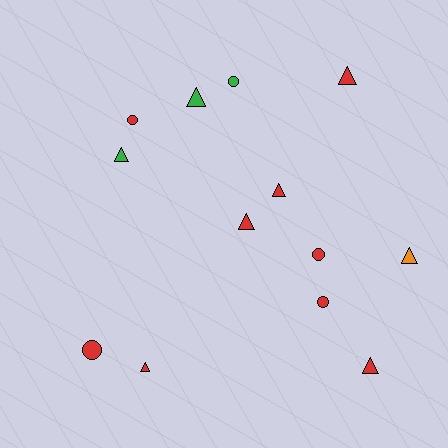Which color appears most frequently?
Red, with 9 objects.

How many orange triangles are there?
There is 1 orange triangle.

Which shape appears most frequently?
Triangle, with 8 objects.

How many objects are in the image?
There are 13 objects.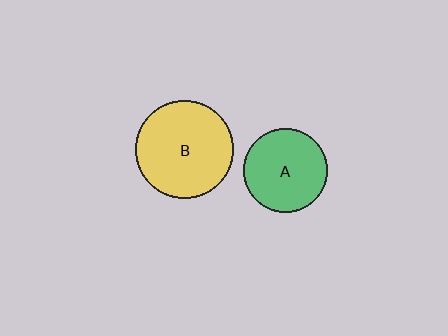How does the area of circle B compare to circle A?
Approximately 1.4 times.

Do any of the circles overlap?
No, none of the circles overlap.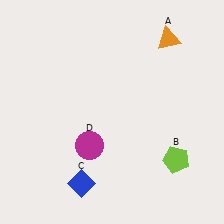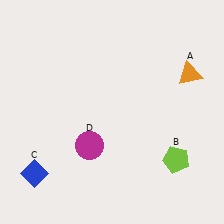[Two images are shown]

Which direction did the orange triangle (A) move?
The orange triangle (A) moved down.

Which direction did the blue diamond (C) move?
The blue diamond (C) moved left.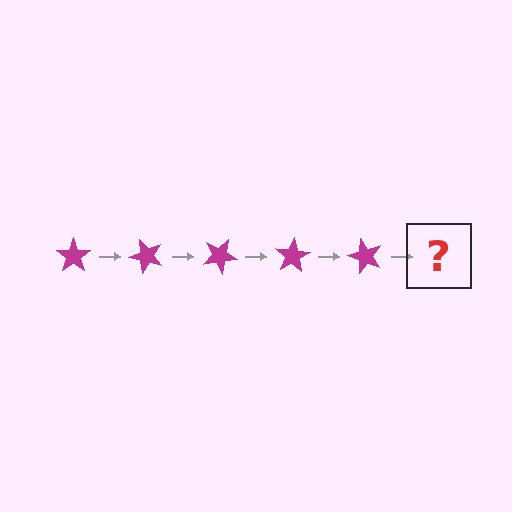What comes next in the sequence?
The next element should be a magenta star rotated 250 degrees.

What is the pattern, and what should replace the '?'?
The pattern is that the star rotates 50 degrees each step. The '?' should be a magenta star rotated 250 degrees.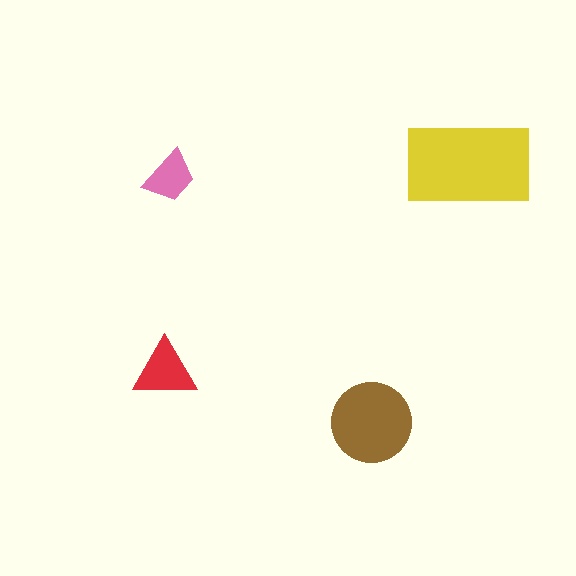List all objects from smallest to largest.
The pink trapezoid, the red triangle, the brown circle, the yellow rectangle.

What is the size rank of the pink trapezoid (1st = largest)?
4th.